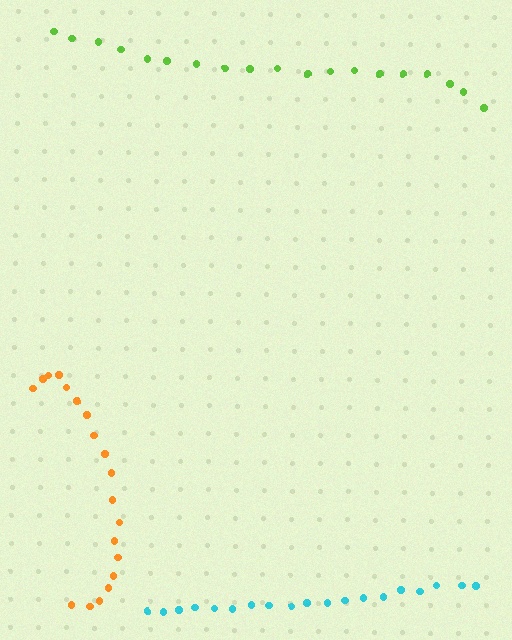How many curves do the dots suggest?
There are 3 distinct paths.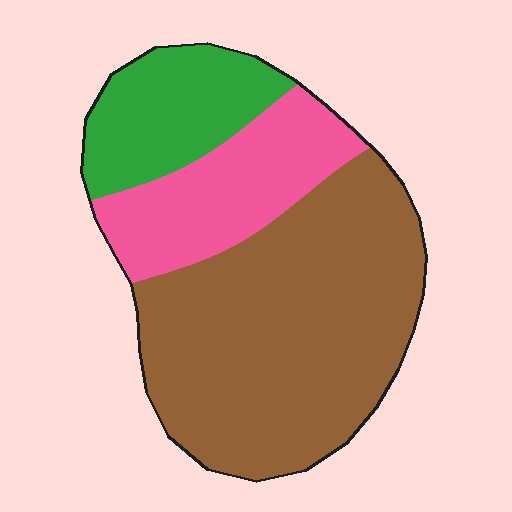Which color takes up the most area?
Brown, at roughly 60%.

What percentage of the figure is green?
Green covers 19% of the figure.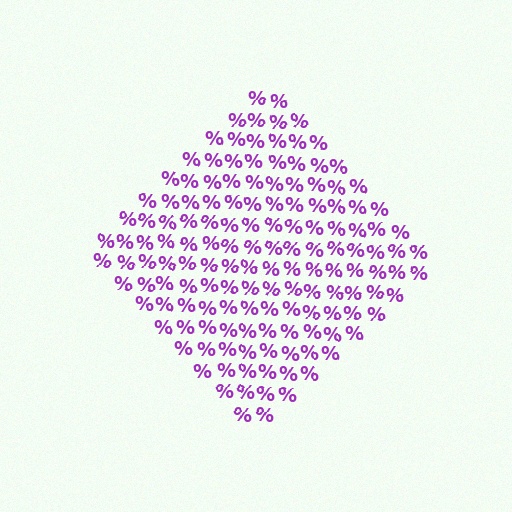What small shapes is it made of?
It is made of small percent signs.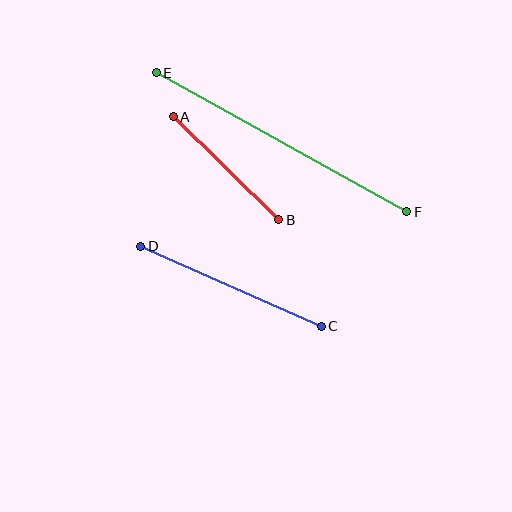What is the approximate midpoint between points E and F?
The midpoint is at approximately (281, 142) pixels.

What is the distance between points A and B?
The distance is approximately 148 pixels.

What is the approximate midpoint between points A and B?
The midpoint is at approximately (226, 168) pixels.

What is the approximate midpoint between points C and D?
The midpoint is at approximately (231, 286) pixels.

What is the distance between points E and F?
The distance is approximately 286 pixels.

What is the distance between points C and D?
The distance is approximately 197 pixels.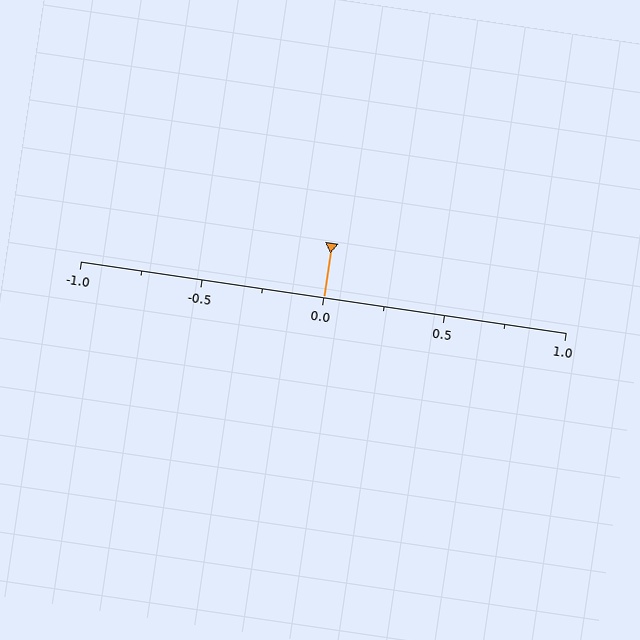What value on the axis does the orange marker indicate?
The marker indicates approximately 0.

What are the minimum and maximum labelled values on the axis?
The axis runs from -1.0 to 1.0.